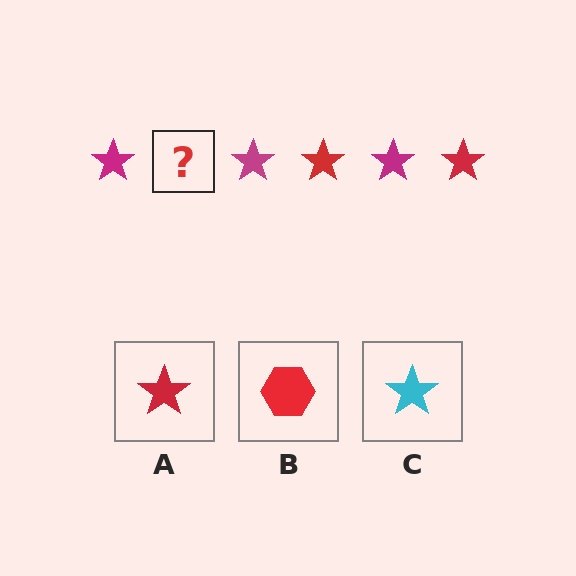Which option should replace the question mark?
Option A.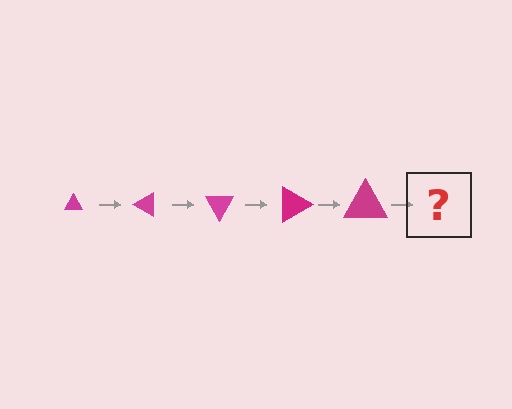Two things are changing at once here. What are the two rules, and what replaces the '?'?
The two rules are that the triangle grows larger each step and it rotates 30 degrees each step. The '?' should be a triangle, larger than the previous one and rotated 150 degrees from the start.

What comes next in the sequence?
The next element should be a triangle, larger than the previous one and rotated 150 degrees from the start.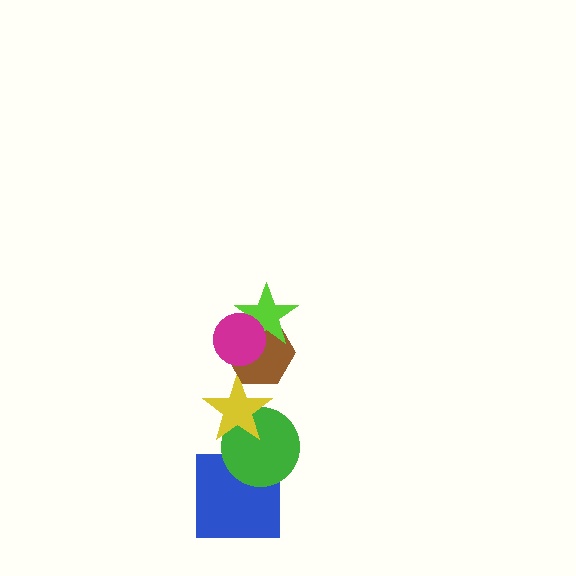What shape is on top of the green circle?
The yellow star is on top of the green circle.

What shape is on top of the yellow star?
The brown hexagon is on top of the yellow star.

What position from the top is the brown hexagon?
The brown hexagon is 3rd from the top.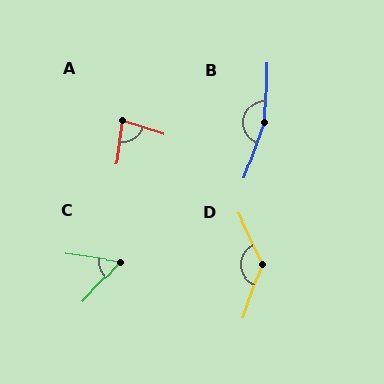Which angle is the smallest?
C, at approximately 56 degrees.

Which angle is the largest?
B, at approximately 162 degrees.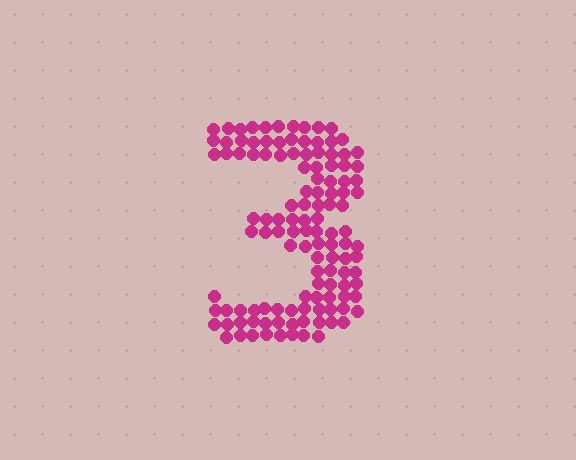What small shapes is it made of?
It is made of small circles.